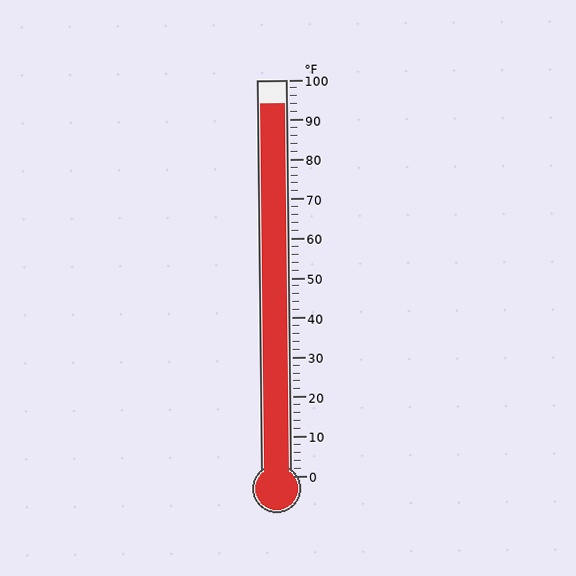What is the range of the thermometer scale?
The thermometer scale ranges from 0°F to 100°F.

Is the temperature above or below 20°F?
The temperature is above 20°F.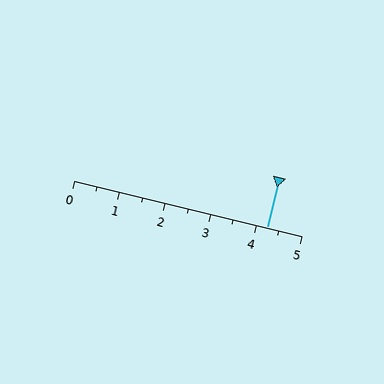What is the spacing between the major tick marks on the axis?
The major ticks are spaced 1 apart.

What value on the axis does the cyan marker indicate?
The marker indicates approximately 4.2.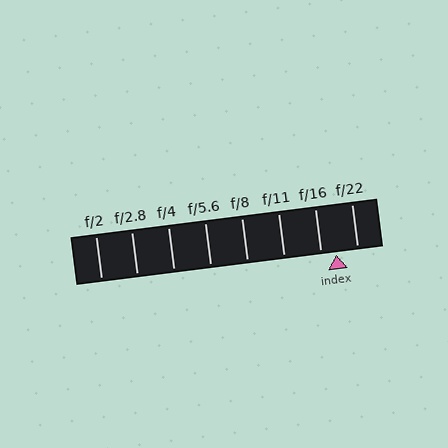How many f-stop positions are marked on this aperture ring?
There are 8 f-stop positions marked.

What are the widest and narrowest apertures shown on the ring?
The widest aperture shown is f/2 and the narrowest is f/22.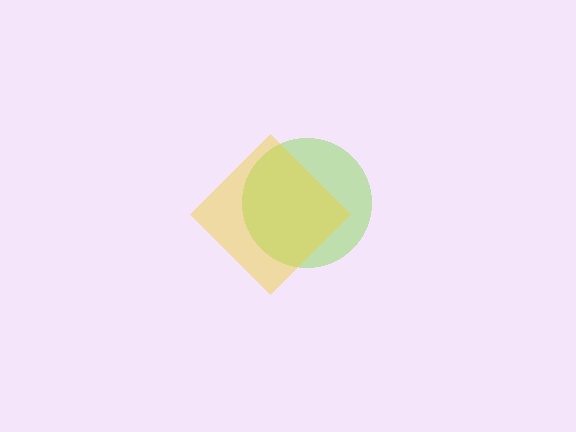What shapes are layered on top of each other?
The layered shapes are: a lime circle, a yellow diamond.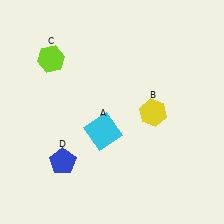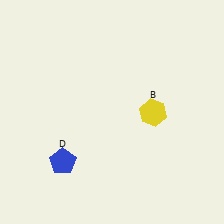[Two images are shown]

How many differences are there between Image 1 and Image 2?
There are 2 differences between the two images.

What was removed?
The lime hexagon (C), the cyan square (A) were removed in Image 2.